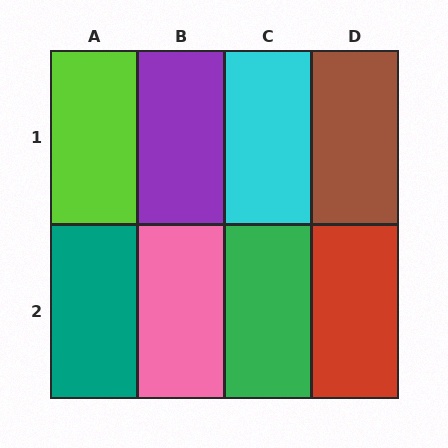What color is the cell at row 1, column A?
Lime.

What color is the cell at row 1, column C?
Cyan.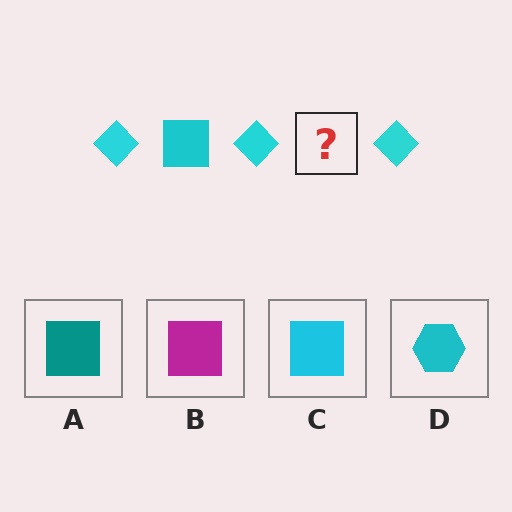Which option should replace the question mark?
Option C.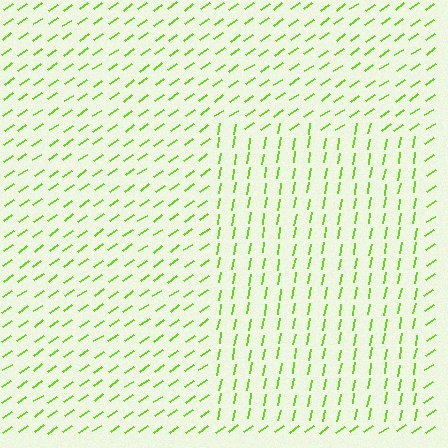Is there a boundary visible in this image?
Yes, there is a texture boundary formed by a change in line orientation.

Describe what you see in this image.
The image is filled with small lime line segments. A rectangle region in the image has lines oriented differently from the surrounding lines, creating a visible texture boundary.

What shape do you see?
I see a rectangle.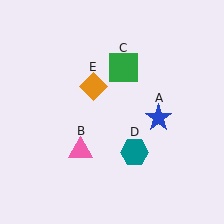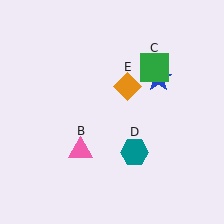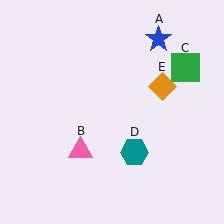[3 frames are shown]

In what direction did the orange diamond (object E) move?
The orange diamond (object E) moved right.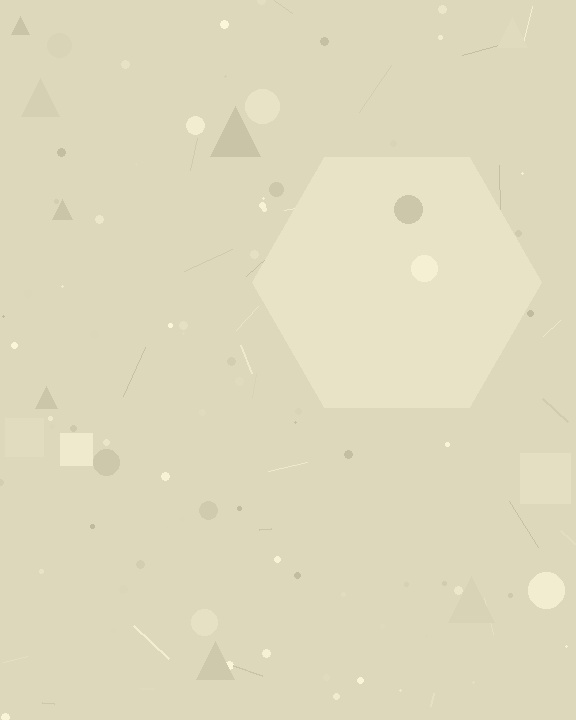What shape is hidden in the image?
A hexagon is hidden in the image.